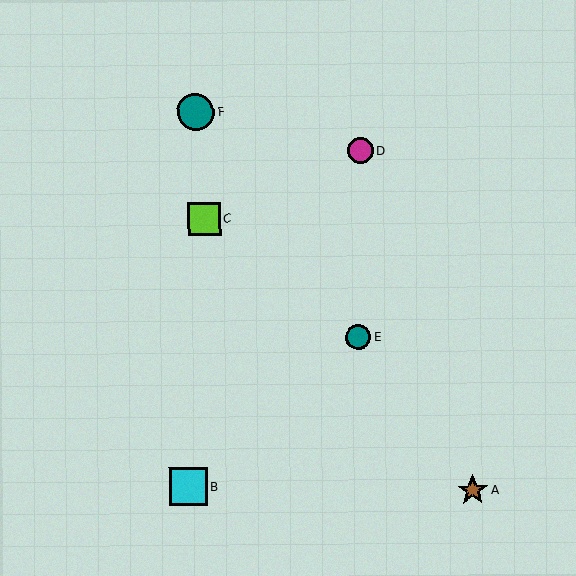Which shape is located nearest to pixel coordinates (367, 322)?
The teal circle (labeled E) at (359, 337) is nearest to that location.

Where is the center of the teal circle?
The center of the teal circle is at (359, 337).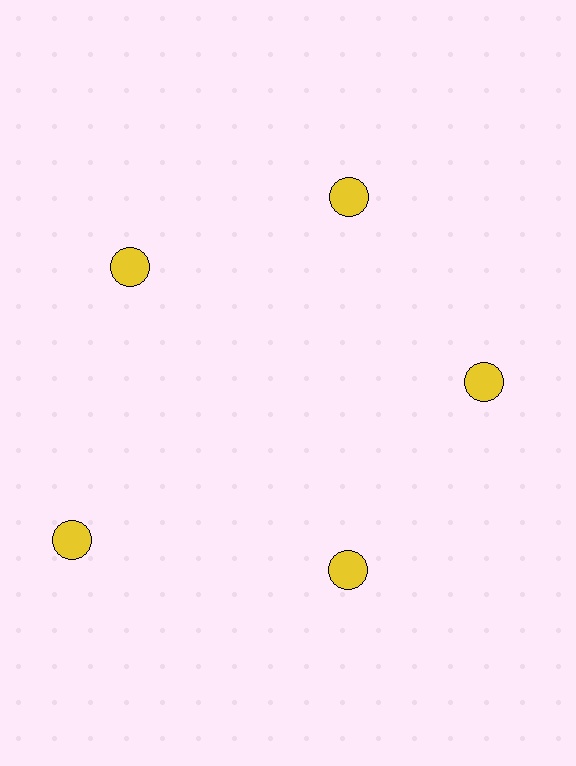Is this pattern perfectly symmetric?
No. The 5 yellow circles are arranged in a ring, but one element near the 8 o'clock position is pushed outward from the center, breaking the 5-fold rotational symmetry.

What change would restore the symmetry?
The symmetry would be restored by moving it inward, back onto the ring so that all 5 circles sit at equal angles and equal distance from the center.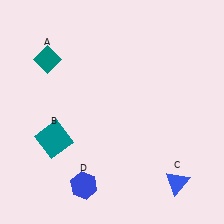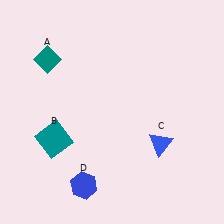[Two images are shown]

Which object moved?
The blue triangle (C) moved up.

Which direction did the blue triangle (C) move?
The blue triangle (C) moved up.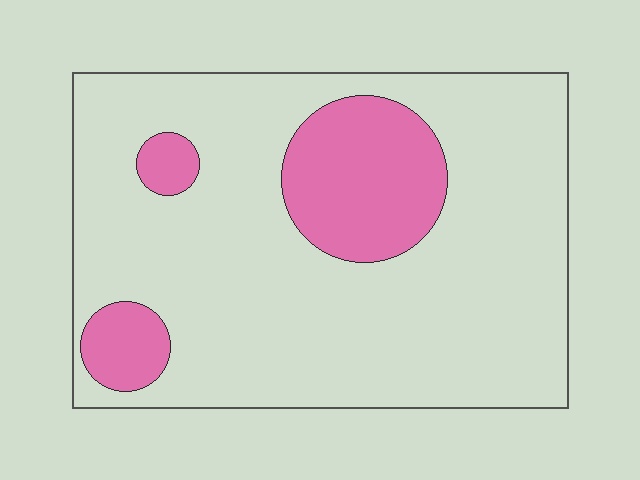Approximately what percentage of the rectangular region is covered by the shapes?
Approximately 20%.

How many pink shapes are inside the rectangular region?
3.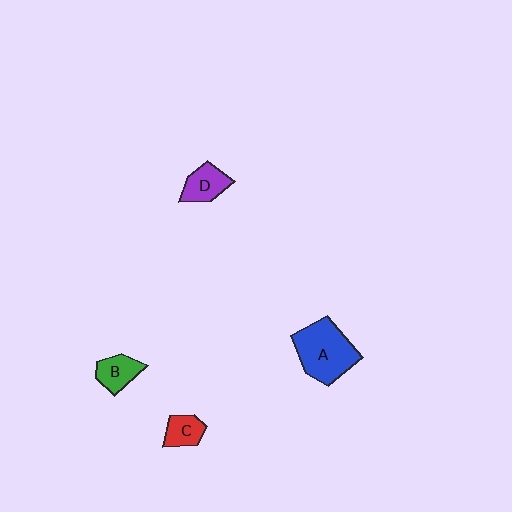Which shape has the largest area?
Shape A (blue).